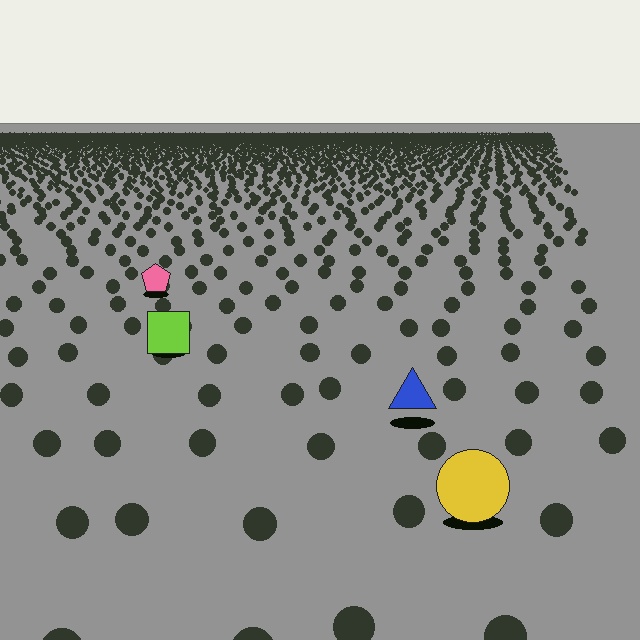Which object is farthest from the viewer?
The pink pentagon is farthest from the viewer. It appears smaller and the ground texture around it is denser.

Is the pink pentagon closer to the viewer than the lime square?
No. The lime square is closer — you can tell from the texture gradient: the ground texture is coarser near it.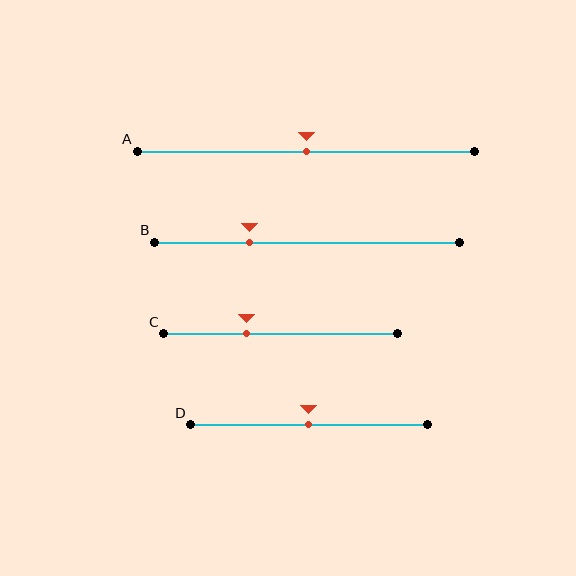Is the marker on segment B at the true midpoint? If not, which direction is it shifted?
No, the marker on segment B is shifted to the left by about 19% of the segment length.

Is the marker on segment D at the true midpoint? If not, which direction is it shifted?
Yes, the marker on segment D is at the true midpoint.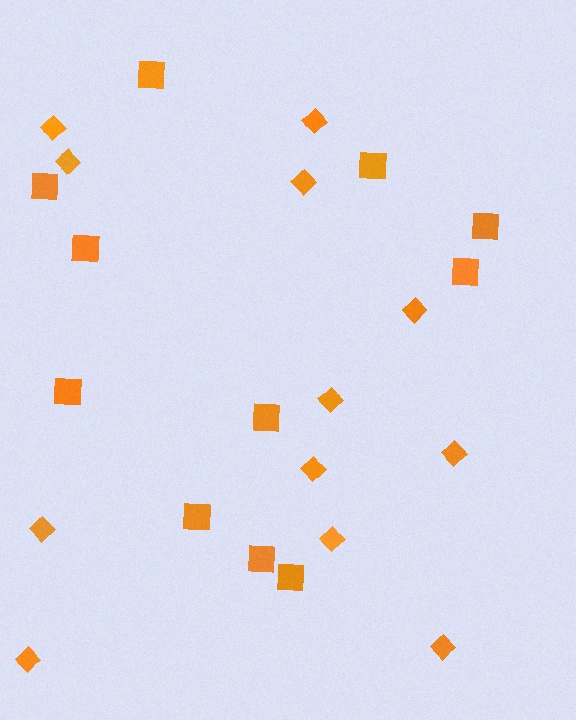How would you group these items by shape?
There are 2 groups: one group of diamonds (12) and one group of squares (11).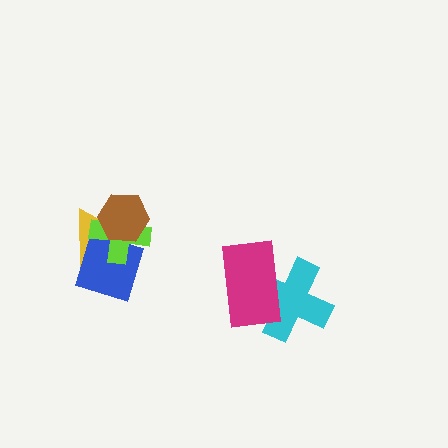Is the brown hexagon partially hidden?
No, no other shape covers it.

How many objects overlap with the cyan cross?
1 object overlaps with the cyan cross.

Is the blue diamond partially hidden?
Yes, it is partially covered by another shape.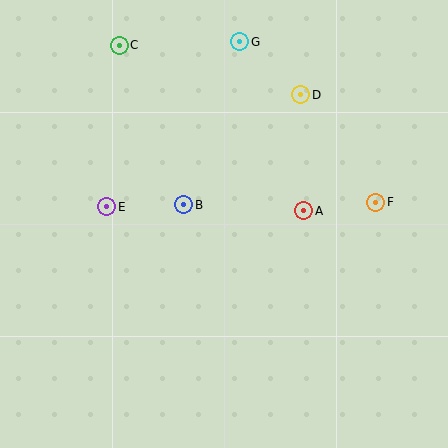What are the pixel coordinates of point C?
Point C is at (119, 45).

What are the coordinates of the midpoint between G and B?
The midpoint between G and B is at (212, 123).